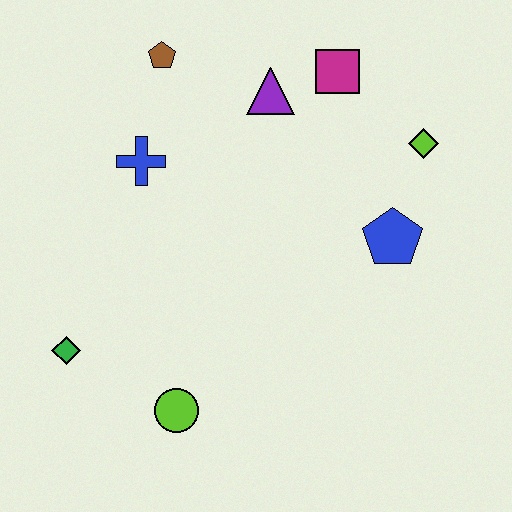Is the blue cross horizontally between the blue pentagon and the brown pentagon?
No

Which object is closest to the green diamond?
The lime circle is closest to the green diamond.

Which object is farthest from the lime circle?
The magenta square is farthest from the lime circle.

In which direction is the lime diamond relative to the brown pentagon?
The lime diamond is to the right of the brown pentagon.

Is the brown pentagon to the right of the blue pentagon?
No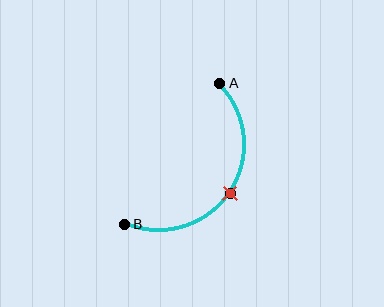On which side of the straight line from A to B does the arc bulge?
The arc bulges below and to the right of the straight line connecting A and B.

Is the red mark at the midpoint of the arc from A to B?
Yes. The red mark lies on the arc at equal arc-length from both A and B — it is the arc midpoint.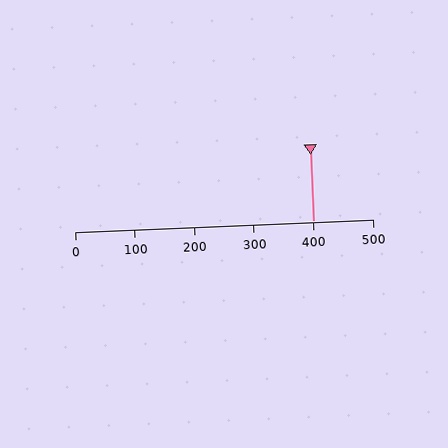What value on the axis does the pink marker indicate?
The marker indicates approximately 400.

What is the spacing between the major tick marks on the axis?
The major ticks are spaced 100 apart.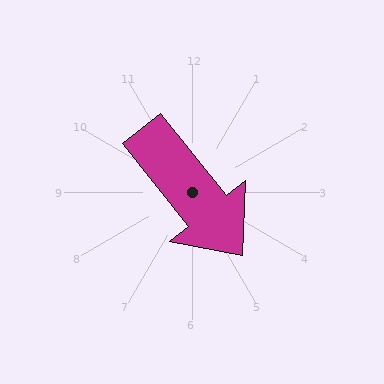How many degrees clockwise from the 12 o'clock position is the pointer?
Approximately 141 degrees.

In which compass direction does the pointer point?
Southeast.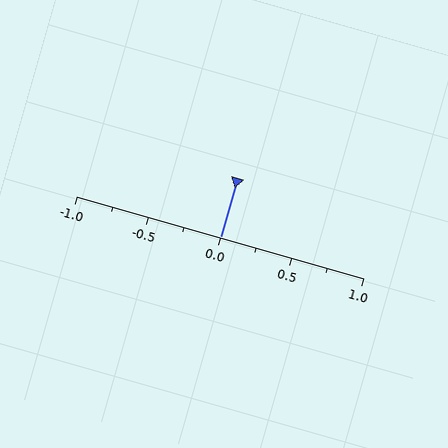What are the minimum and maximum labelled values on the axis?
The axis runs from -1.0 to 1.0.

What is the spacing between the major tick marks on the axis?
The major ticks are spaced 0.5 apart.